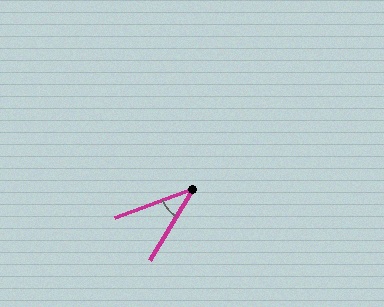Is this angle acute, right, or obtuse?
It is acute.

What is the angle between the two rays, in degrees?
Approximately 38 degrees.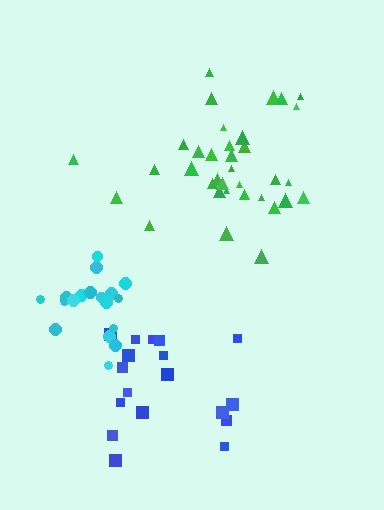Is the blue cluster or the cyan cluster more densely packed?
Cyan.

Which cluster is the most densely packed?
Cyan.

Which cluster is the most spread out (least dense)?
Blue.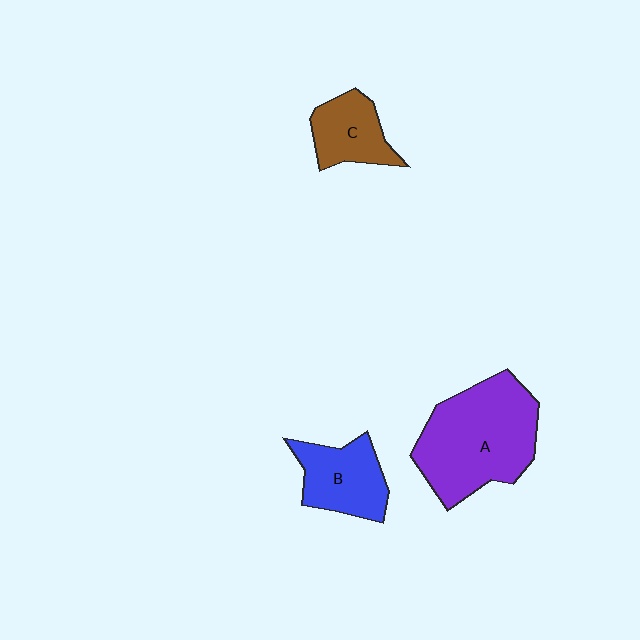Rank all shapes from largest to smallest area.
From largest to smallest: A (purple), B (blue), C (brown).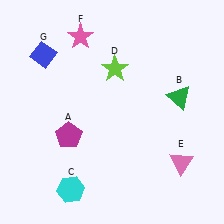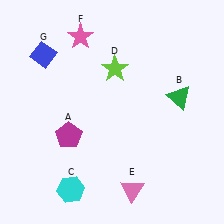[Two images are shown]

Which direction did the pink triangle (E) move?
The pink triangle (E) moved left.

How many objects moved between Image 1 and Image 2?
1 object moved between the two images.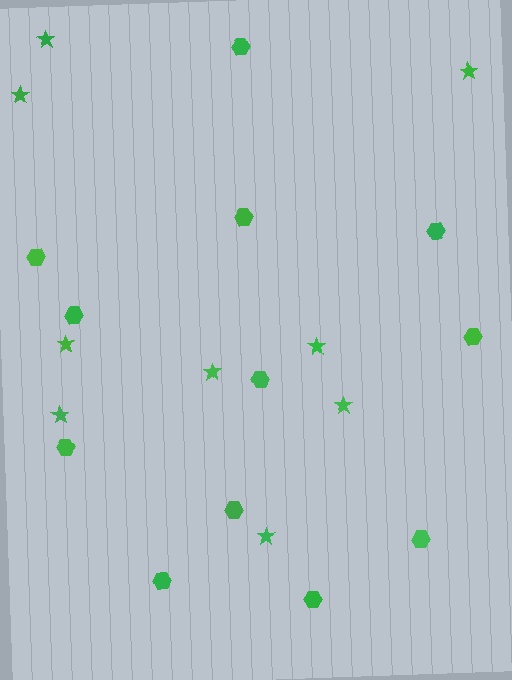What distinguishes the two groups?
There are 2 groups: one group of hexagons (12) and one group of stars (9).